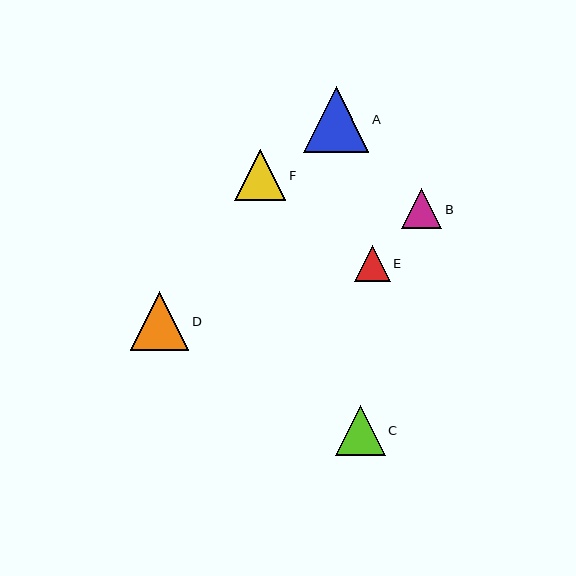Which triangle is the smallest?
Triangle E is the smallest with a size of approximately 36 pixels.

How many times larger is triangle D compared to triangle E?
Triangle D is approximately 1.6 times the size of triangle E.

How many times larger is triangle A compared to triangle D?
Triangle A is approximately 1.1 times the size of triangle D.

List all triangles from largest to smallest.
From largest to smallest: A, D, F, C, B, E.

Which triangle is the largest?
Triangle A is the largest with a size of approximately 66 pixels.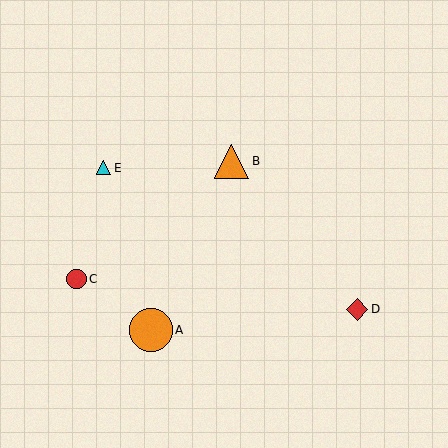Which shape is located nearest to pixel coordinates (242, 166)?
The orange triangle (labeled B) at (232, 161) is nearest to that location.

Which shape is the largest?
The orange circle (labeled A) is the largest.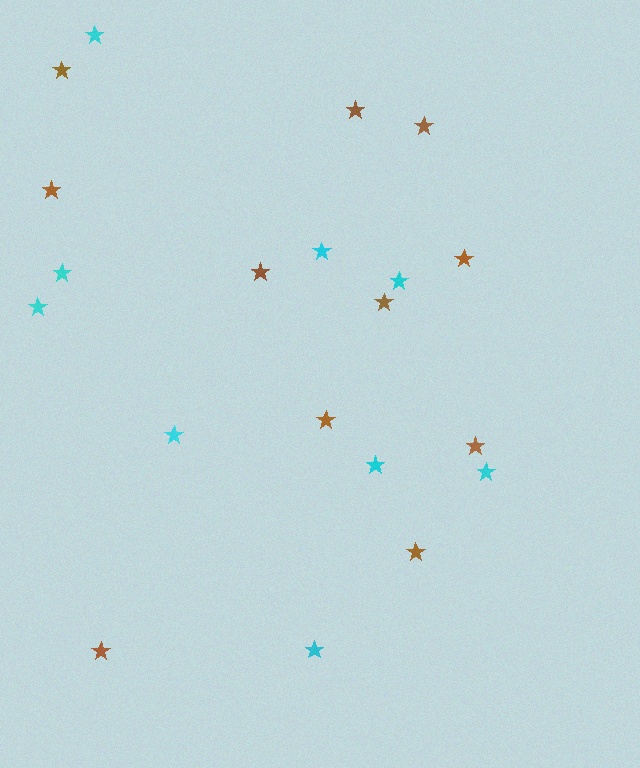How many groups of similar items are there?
There are 2 groups: one group of brown stars (11) and one group of cyan stars (9).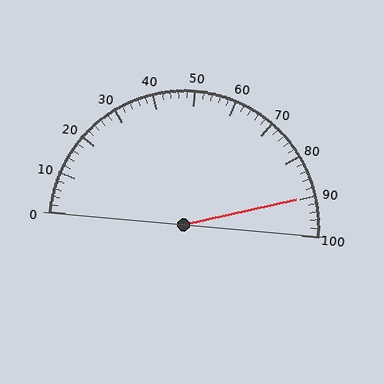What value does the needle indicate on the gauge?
The needle indicates approximately 90.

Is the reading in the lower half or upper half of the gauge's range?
The reading is in the upper half of the range (0 to 100).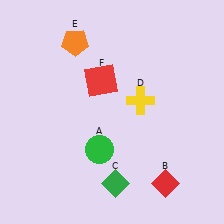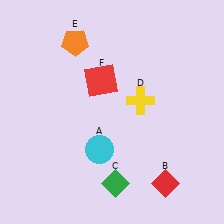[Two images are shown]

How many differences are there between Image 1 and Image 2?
There is 1 difference between the two images.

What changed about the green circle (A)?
In Image 1, A is green. In Image 2, it changed to cyan.